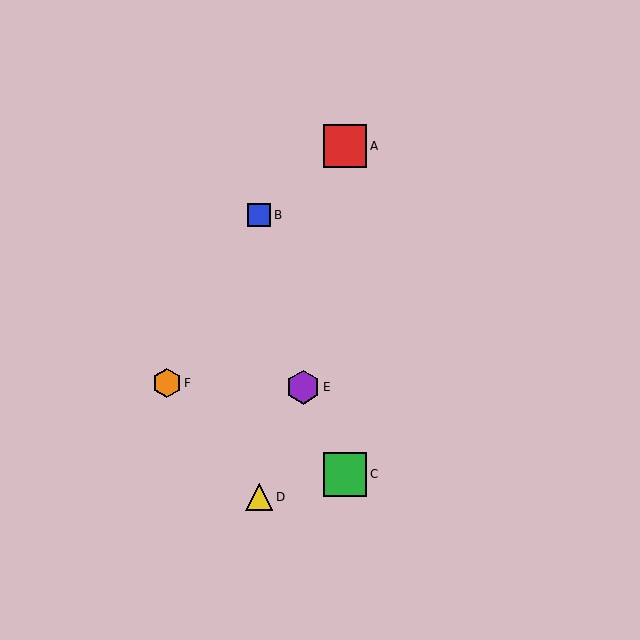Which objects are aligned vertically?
Objects A, C are aligned vertically.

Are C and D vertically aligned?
No, C is at x≈345 and D is at x≈259.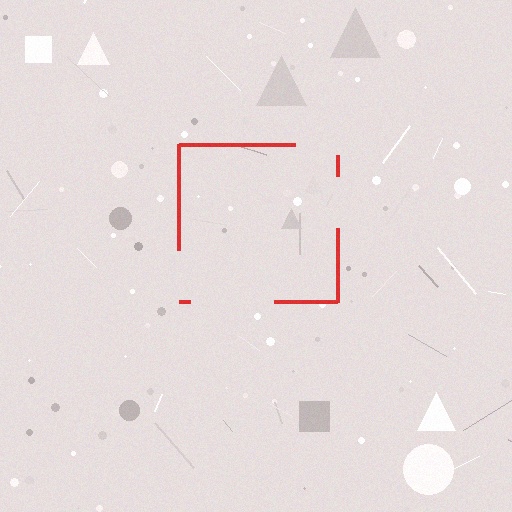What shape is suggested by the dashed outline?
The dashed outline suggests a square.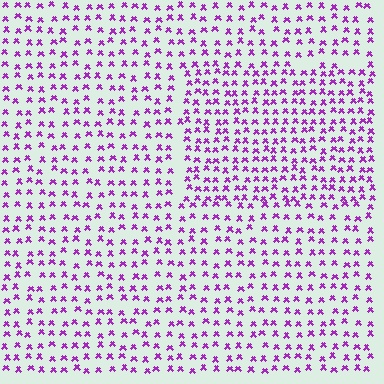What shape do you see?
I see a rectangle.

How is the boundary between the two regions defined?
The boundary is defined by a change in element density (approximately 1.5x ratio). All elements are the same color, size, and shape.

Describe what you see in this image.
The image contains small purple elements arranged at two different densities. A rectangle-shaped region is visible where the elements are more densely packed than the surrounding area.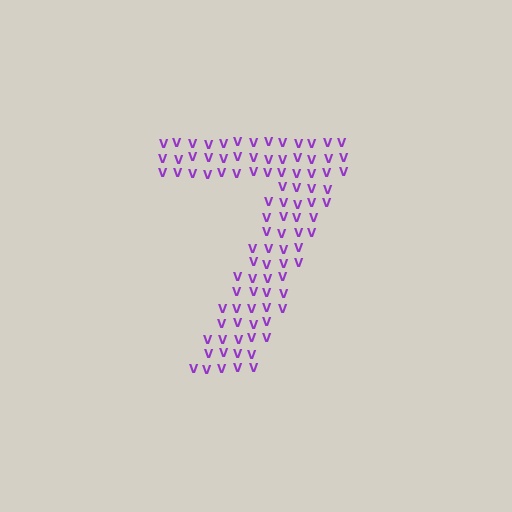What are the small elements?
The small elements are letter V's.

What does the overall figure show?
The overall figure shows the digit 7.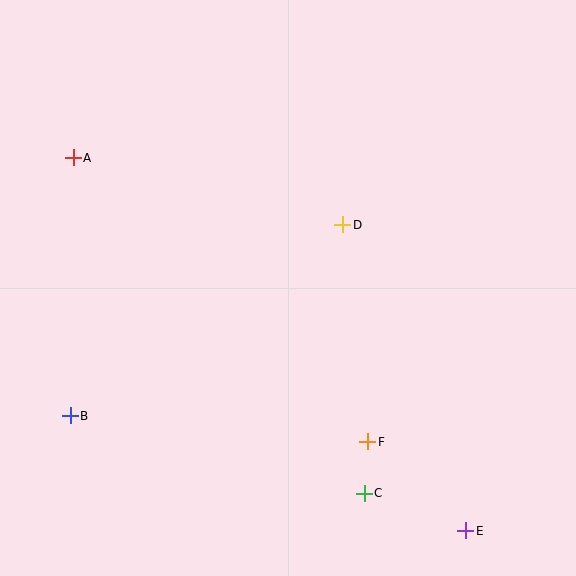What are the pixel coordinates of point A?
Point A is at (73, 158).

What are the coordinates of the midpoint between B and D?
The midpoint between B and D is at (207, 320).